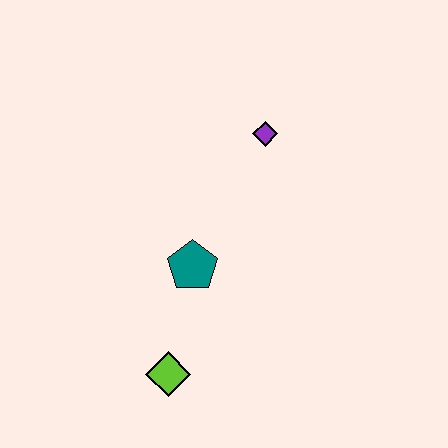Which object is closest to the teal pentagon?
The lime diamond is closest to the teal pentagon.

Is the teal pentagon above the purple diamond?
No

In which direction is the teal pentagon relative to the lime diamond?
The teal pentagon is above the lime diamond.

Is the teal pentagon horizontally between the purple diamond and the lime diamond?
Yes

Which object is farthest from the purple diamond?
The lime diamond is farthest from the purple diamond.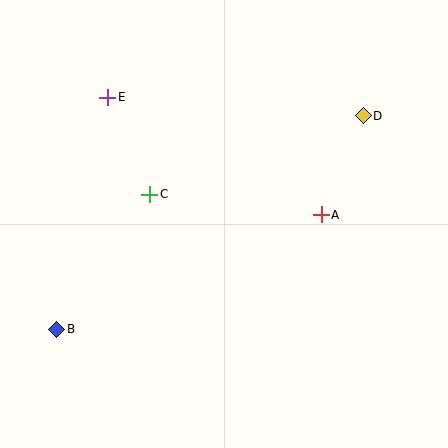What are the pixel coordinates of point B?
Point B is at (57, 329).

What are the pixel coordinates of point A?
Point A is at (321, 215).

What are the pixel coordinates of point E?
Point E is at (108, 97).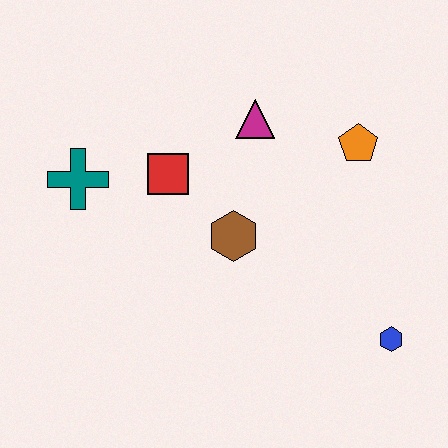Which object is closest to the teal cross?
The red square is closest to the teal cross.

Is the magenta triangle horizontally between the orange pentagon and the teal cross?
Yes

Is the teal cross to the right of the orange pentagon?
No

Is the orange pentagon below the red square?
No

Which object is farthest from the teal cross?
The blue hexagon is farthest from the teal cross.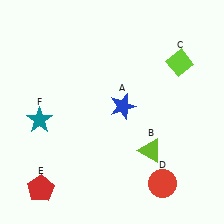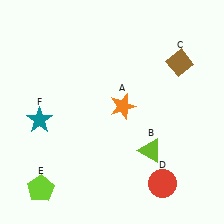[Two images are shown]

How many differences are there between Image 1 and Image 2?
There are 3 differences between the two images.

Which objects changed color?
A changed from blue to orange. C changed from lime to brown. E changed from red to lime.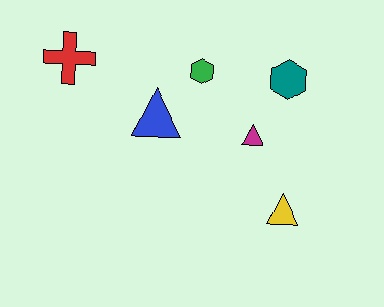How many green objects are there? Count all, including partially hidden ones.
There is 1 green object.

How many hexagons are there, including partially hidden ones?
There are 2 hexagons.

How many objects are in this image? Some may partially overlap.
There are 6 objects.